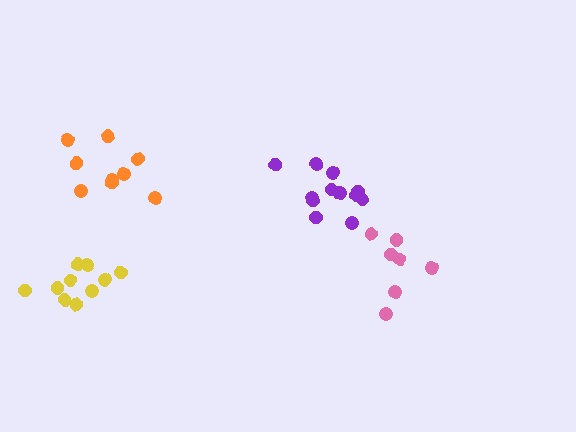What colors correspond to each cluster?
The clusters are colored: yellow, pink, purple, orange.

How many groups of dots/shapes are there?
There are 4 groups.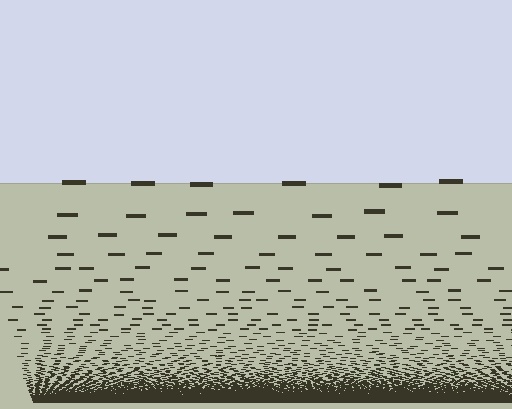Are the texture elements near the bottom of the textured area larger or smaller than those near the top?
Smaller. The gradient is inverted — elements near the bottom are smaller and denser.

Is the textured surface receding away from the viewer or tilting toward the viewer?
The surface appears to tilt toward the viewer. Texture elements get larger and sparser toward the top.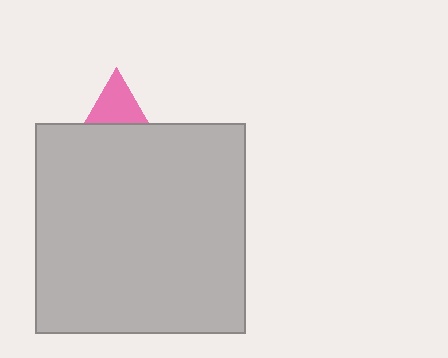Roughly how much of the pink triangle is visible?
A small part of it is visible (roughly 32%).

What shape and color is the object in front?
The object in front is a light gray square.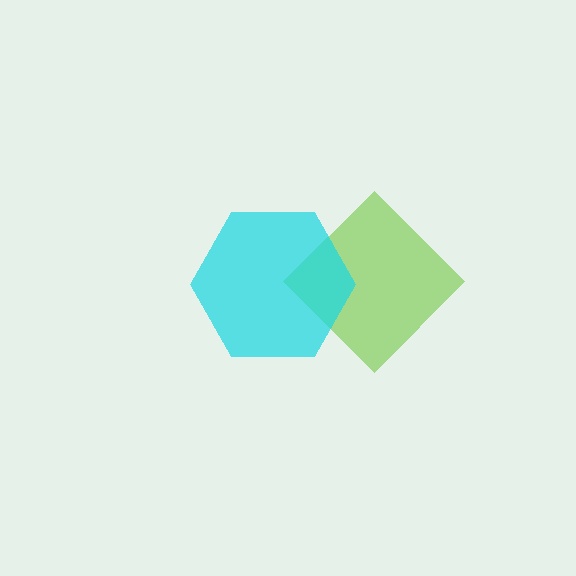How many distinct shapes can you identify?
There are 2 distinct shapes: a lime diamond, a cyan hexagon.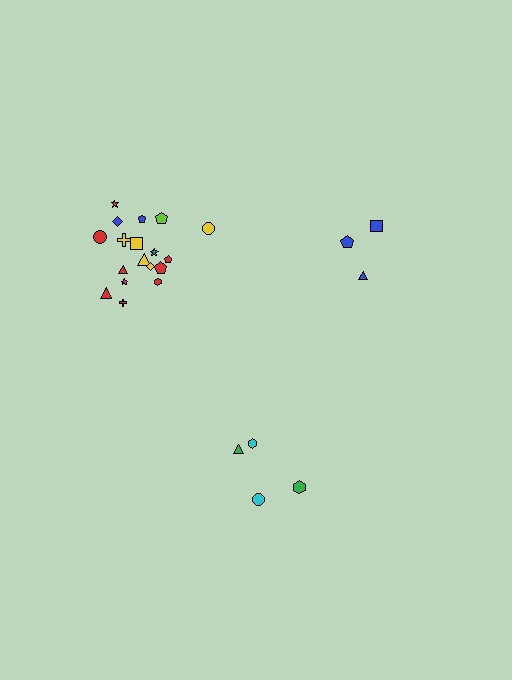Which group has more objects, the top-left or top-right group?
The top-left group.